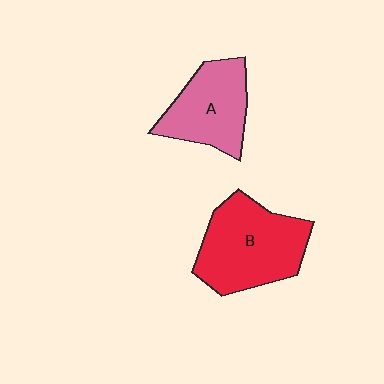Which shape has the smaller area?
Shape A (pink).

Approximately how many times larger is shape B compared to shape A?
Approximately 1.3 times.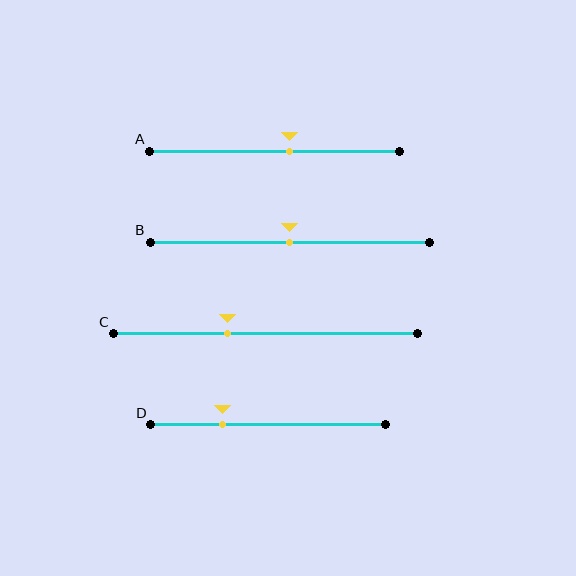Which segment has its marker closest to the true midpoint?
Segment B has its marker closest to the true midpoint.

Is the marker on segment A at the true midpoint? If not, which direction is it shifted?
No, the marker on segment A is shifted to the right by about 6% of the segment length.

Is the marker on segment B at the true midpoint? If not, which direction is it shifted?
Yes, the marker on segment B is at the true midpoint.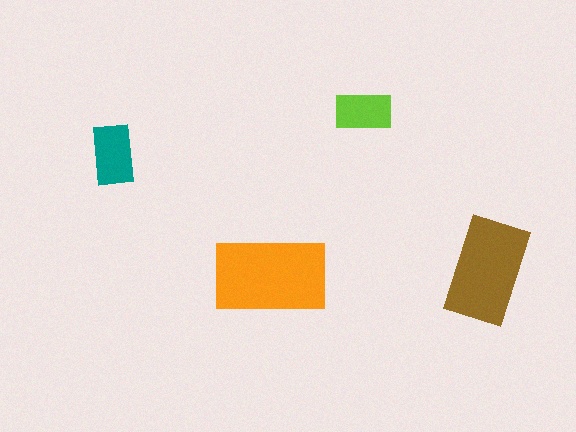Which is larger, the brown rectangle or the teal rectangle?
The brown one.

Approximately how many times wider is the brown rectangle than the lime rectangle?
About 2 times wider.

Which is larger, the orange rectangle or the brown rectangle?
The orange one.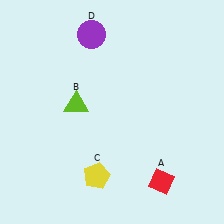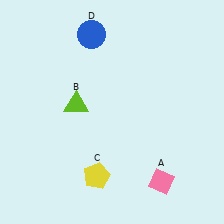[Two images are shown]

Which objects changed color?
A changed from red to pink. D changed from purple to blue.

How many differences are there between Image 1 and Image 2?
There are 2 differences between the two images.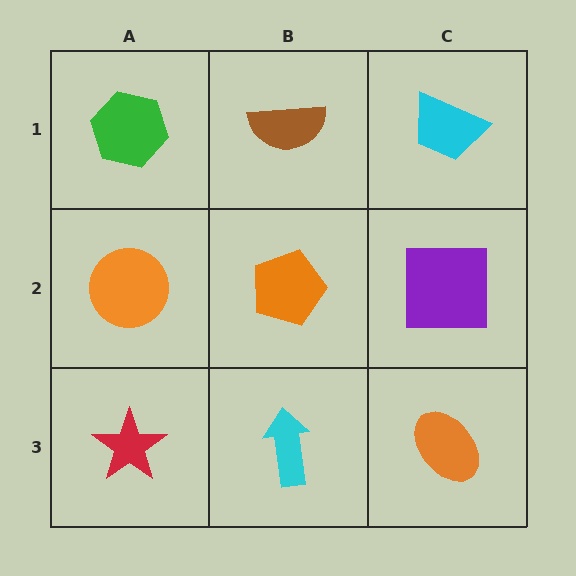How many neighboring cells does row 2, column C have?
3.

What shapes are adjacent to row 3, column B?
An orange pentagon (row 2, column B), a red star (row 3, column A), an orange ellipse (row 3, column C).